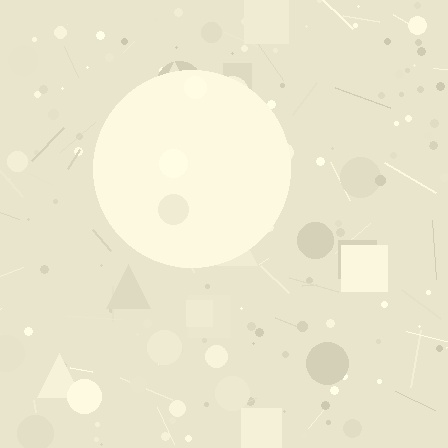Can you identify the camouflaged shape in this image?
The camouflaged shape is a circle.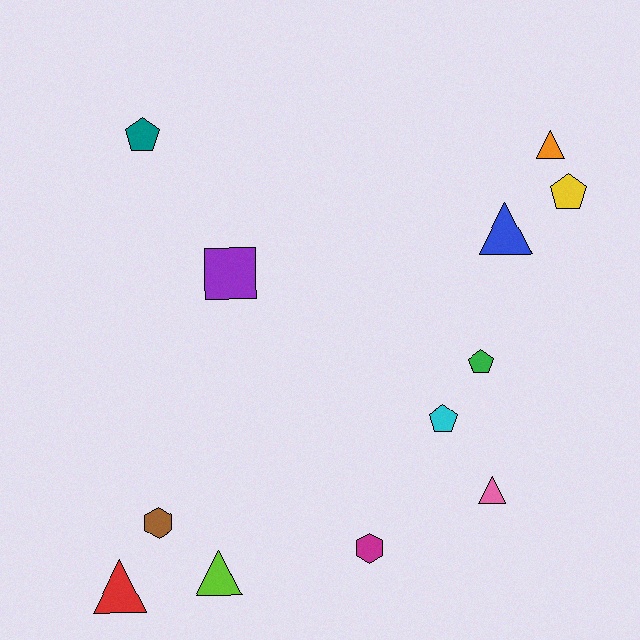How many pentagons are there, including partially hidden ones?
There are 4 pentagons.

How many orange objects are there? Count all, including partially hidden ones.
There is 1 orange object.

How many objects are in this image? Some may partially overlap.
There are 12 objects.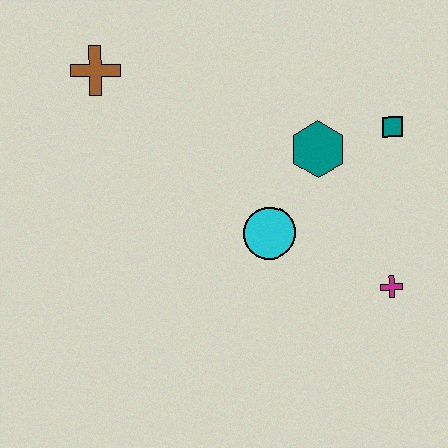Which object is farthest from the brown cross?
The magenta cross is farthest from the brown cross.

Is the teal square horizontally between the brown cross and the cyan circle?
No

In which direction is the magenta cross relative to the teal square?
The magenta cross is below the teal square.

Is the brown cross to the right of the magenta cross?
No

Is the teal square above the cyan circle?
Yes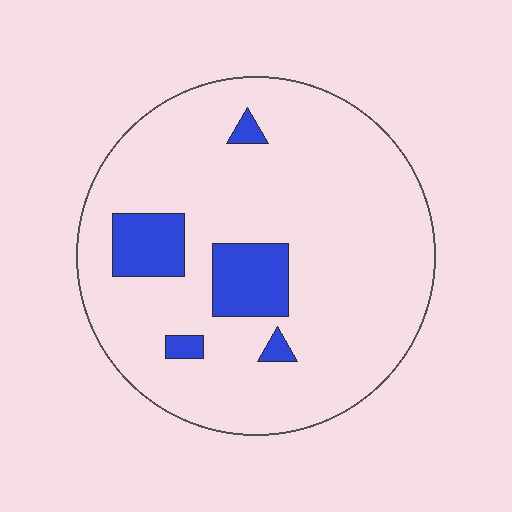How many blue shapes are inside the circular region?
5.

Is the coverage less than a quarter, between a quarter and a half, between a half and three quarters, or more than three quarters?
Less than a quarter.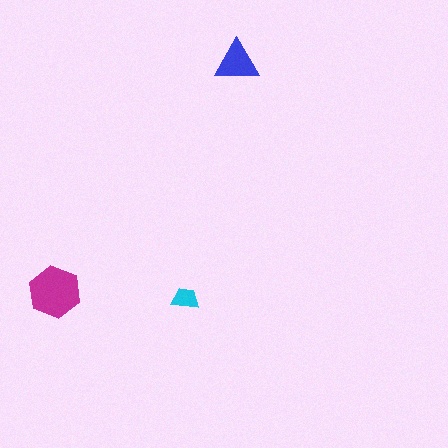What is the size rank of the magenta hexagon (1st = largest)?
1st.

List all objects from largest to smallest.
The magenta hexagon, the blue triangle, the cyan trapezoid.